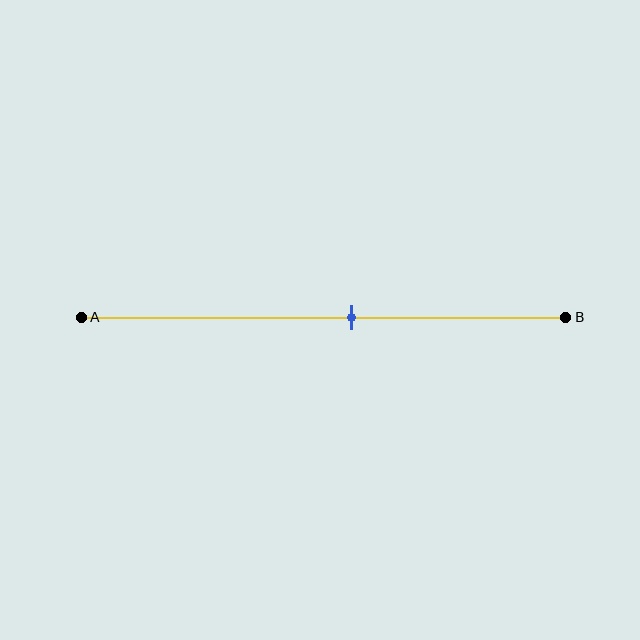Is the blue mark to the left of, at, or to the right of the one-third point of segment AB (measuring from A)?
The blue mark is to the right of the one-third point of segment AB.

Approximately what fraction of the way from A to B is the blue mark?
The blue mark is approximately 55% of the way from A to B.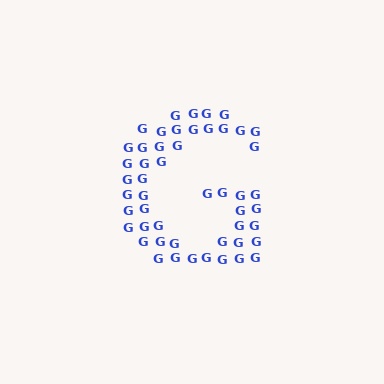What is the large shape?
The large shape is the letter G.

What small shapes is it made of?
It is made of small letter G's.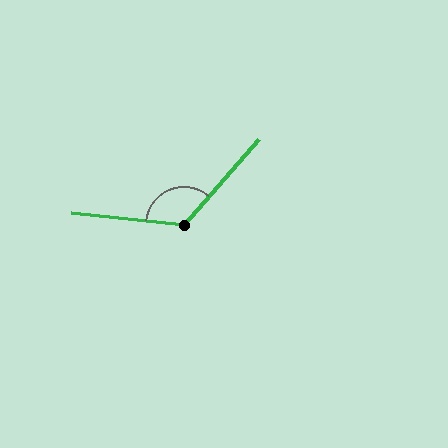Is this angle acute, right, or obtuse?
It is obtuse.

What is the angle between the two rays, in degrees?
Approximately 125 degrees.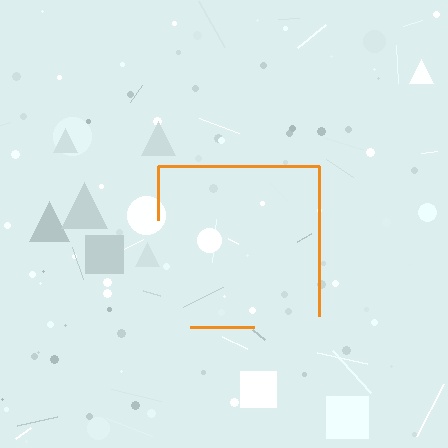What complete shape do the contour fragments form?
The contour fragments form a square.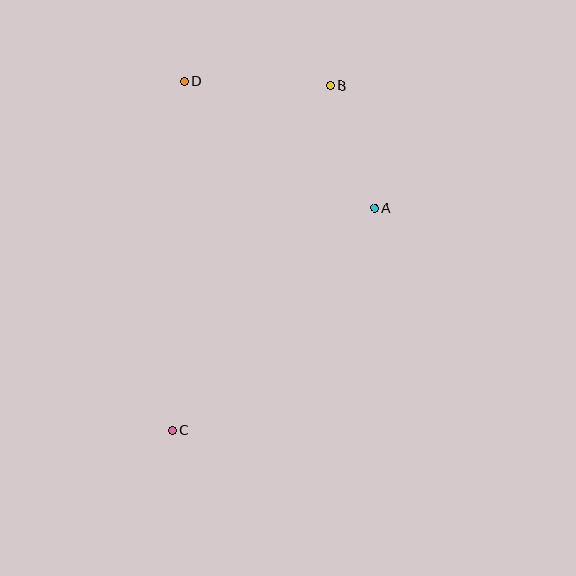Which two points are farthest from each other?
Points B and C are farthest from each other.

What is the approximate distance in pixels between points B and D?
The distance between B and D is approximately 146 pixels.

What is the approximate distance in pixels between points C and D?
The distance between C and D is approximately 349 pixels.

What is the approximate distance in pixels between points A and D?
The distance between A and D is approximately 229 pixels.